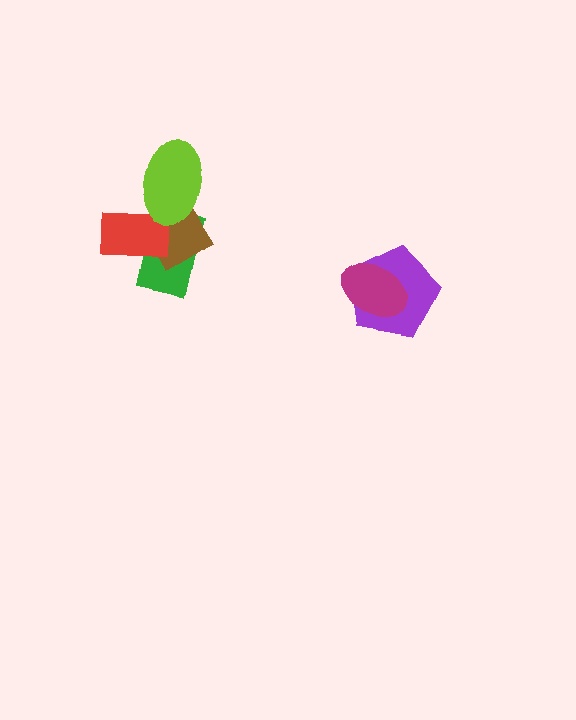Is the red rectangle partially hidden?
Yes, it is partially covered by another shape.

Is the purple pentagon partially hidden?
Yes, it is partially covered by another shape.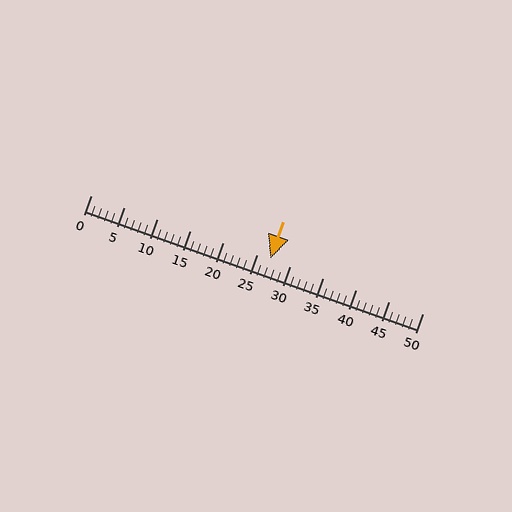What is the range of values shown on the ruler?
The ruler shows values from 0 to 50.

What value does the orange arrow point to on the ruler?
The orange arrow points to approximately 27.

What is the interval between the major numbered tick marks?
The major tick marks are spaced 5 units apart.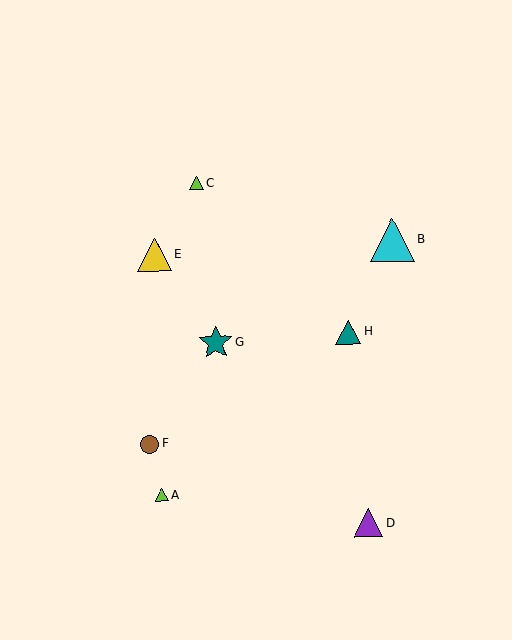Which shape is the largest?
The cyan triangle (labeled B) is the largest.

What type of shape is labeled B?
Shape B is a cyan triangle.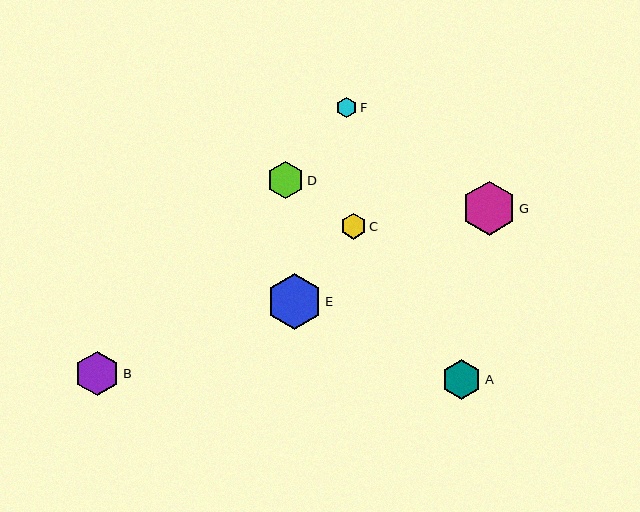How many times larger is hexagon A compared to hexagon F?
Hexagon A is approximately 1.9 times the size of hexagon F.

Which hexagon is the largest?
Hexagon E is the largest with a size of approximately 56 pixels.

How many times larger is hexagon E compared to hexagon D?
Hexagon E is approximately 1.5 times the size of hexagon D.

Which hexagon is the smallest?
Hexagon F is the smallest with a size of approximately 20 pixels.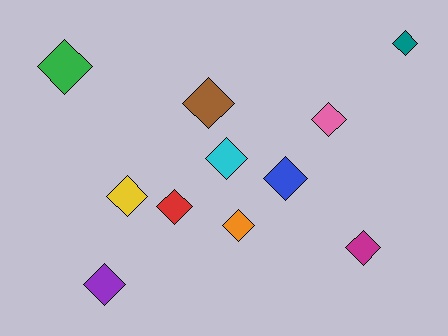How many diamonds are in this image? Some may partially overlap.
There are 11 diamonds.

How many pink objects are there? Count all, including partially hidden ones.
There is 1 pink object.